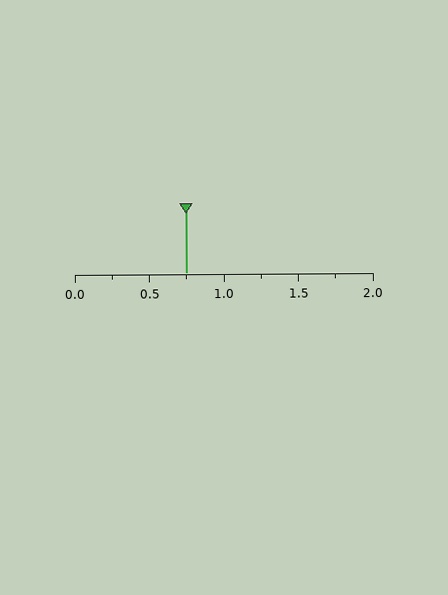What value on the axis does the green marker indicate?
The marker indicates approximately 0.75.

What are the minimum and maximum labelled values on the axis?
The axis runs from 0.0 to 2.0.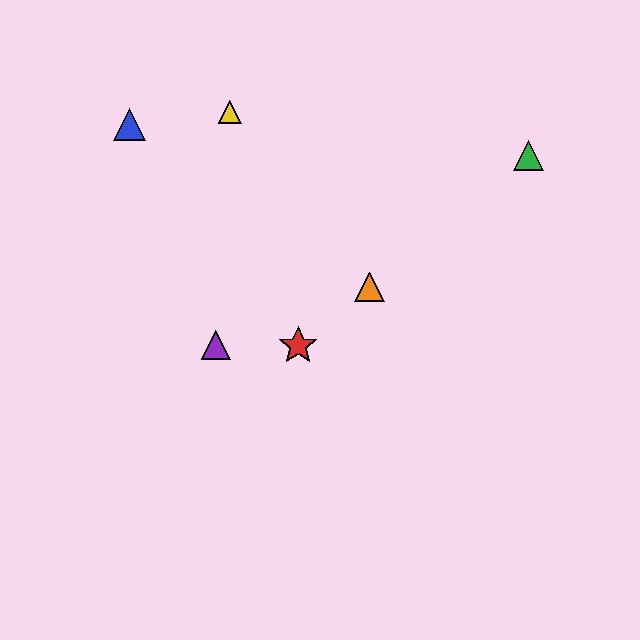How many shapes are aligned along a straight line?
3 shapes (the red star, the green triangle, the orange triangle) are aligned along a straight line.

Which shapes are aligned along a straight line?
The red star, the green triangle, the orange triangle are aligned along a straight line.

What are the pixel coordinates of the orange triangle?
The orange triangle is at (369, 287).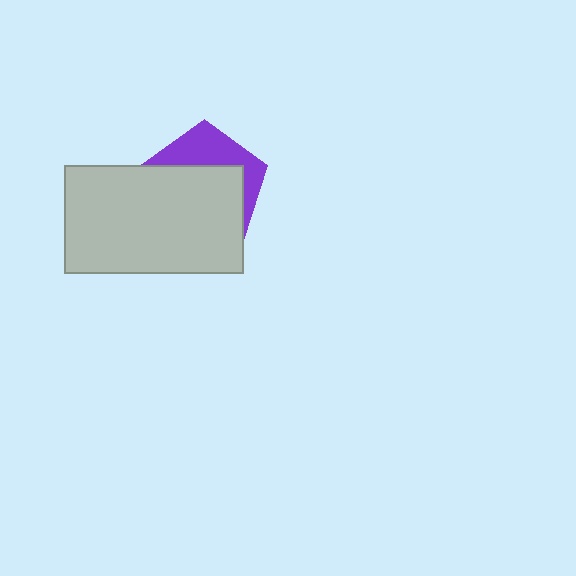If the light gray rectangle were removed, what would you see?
You would see the complete purple pentagon.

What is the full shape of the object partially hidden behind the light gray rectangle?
The partially hidden object is a purple pentagon.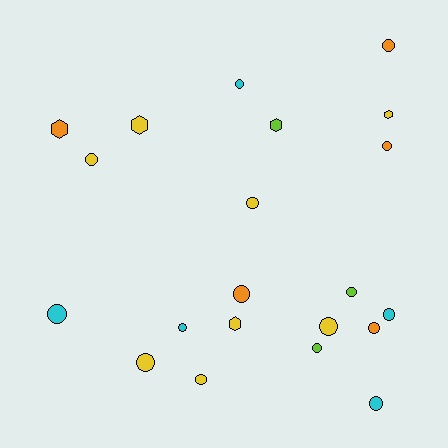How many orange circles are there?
There are 4 orange circles.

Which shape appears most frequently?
Circle, with 16 objects.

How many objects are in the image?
There are 21 objects.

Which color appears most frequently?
Yellow, with 8 objects.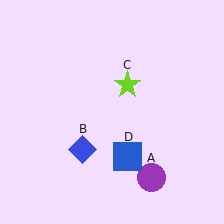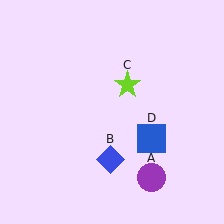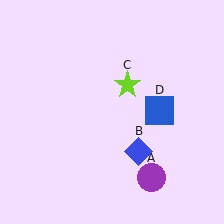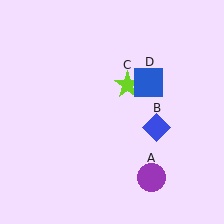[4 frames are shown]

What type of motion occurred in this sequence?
The blue diamond (object B), blue square (object D) rotated counterclockwise around the center of the scene.